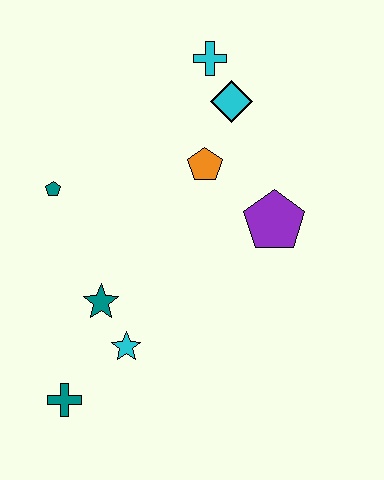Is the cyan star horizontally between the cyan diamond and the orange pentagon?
No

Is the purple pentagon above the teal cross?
Yes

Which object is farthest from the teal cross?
The cyan cross is farthest from the teal cross.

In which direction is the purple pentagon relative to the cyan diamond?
The purple pentagon is below the cyan diamond.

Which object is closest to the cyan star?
The teal star is closest to the cyan star.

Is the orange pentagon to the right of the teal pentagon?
Yes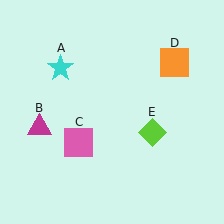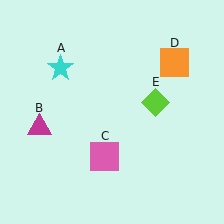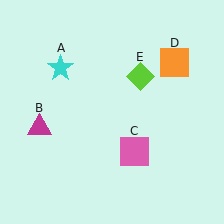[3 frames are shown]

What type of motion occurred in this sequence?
The pink square (object C), lime diamond (object E) rotated counterclockwise around the center of the scene.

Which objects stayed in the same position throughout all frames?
Cyan star (object A) and magenta triangle (object B) and orange square (object D) remained stationary.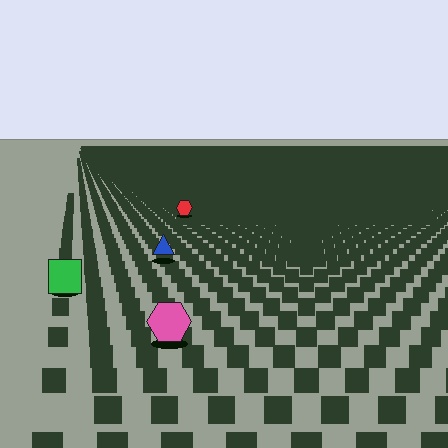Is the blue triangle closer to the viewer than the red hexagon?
Yes. The blue triangle is closer — you can tell from the texture gradient: the ground texture is coarser near it.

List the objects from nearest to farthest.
From nearest to farthest: the pink hexagon, the green square, the blue triangle, the red hexagon.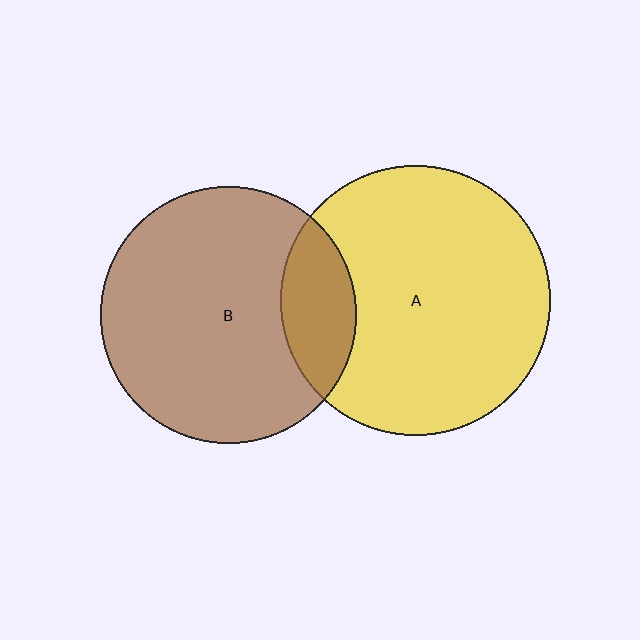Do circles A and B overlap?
Yes.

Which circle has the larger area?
Circle A (yellow).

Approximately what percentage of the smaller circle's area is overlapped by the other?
Approximately 20%.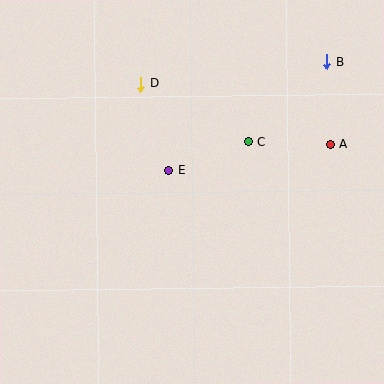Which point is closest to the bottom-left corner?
Point E is closest to the bottom-left corner.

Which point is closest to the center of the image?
Point E at (168, 171) is closest to the center.